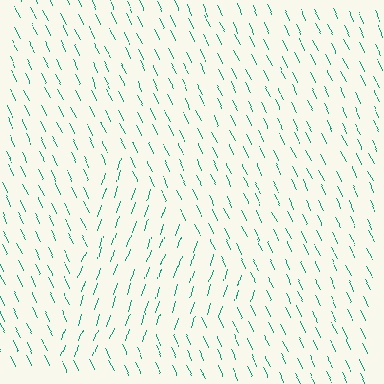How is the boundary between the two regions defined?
The boundary is defined purely by a change in line orientation (approximately 45 degrees difference). All lines are the same color and thickness.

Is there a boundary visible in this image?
Yes, there is a texture boundary formed by a change in line orientation.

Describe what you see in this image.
The image is filled with small teal line segments. A triangle region in the image has lines oriented differently from the surrounding lines, creating a visible texture boundary.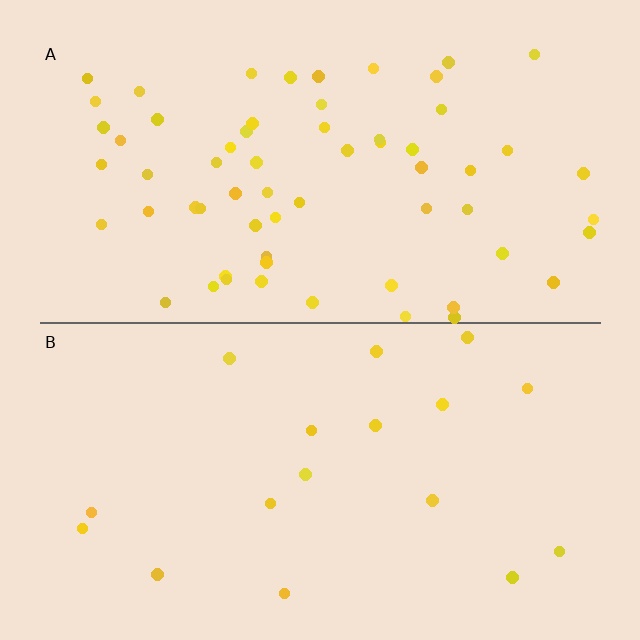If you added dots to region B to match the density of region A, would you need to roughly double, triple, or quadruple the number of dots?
Approximately quadruple.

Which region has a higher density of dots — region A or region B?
A (the top).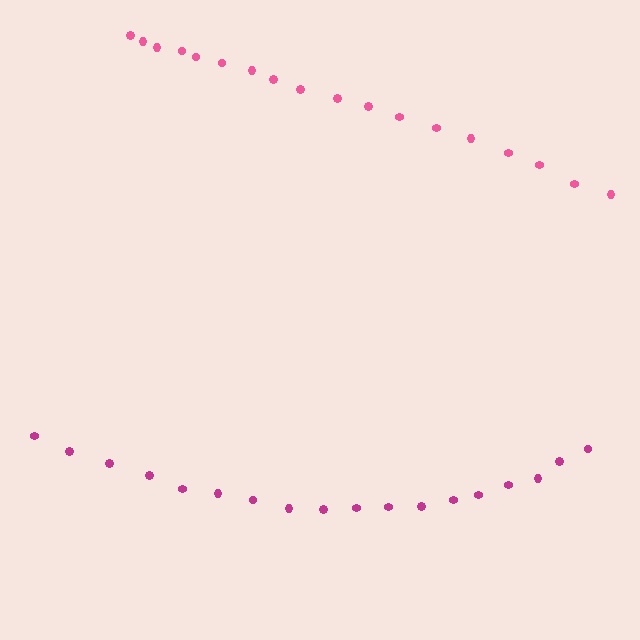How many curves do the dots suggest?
There are 2 distinct paths.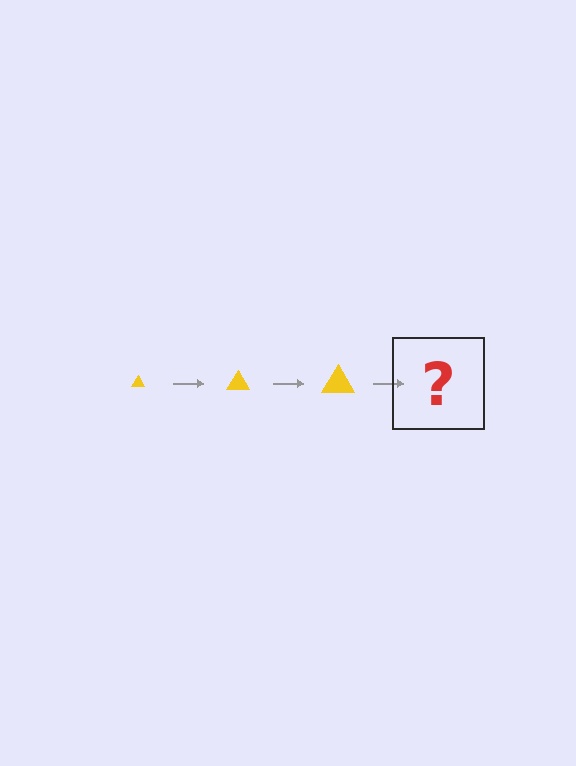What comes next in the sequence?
The next element should be a yellow triangle, larger than the previous one.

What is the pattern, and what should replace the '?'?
The pattern is that the triangle gets progressively larger each step. The '?' should be a yellow triangle, larger than the previous one.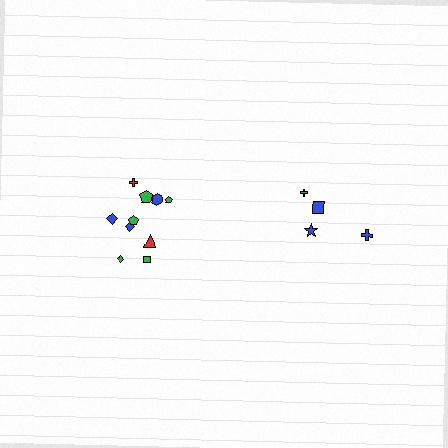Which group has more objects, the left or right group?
The left group.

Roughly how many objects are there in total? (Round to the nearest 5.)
Roughly 15 objects in total.